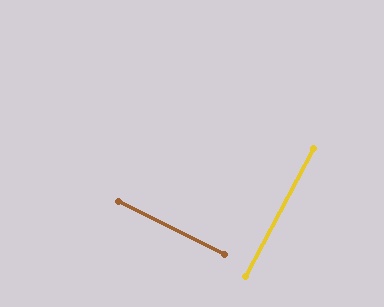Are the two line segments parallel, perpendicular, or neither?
Perpendicular — they meet at approximately 89°.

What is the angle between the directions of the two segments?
Approximately 89 degrees.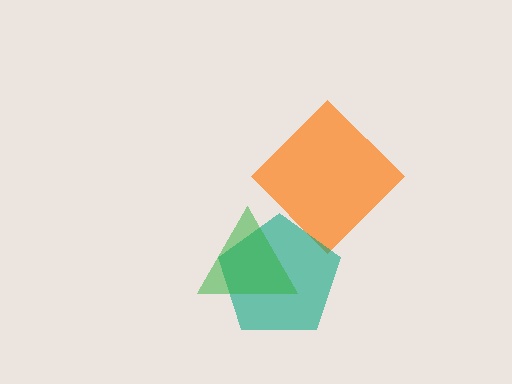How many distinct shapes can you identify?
There are 3 distinct shapes: an orange diamond, a teal pentagon, a green triangle.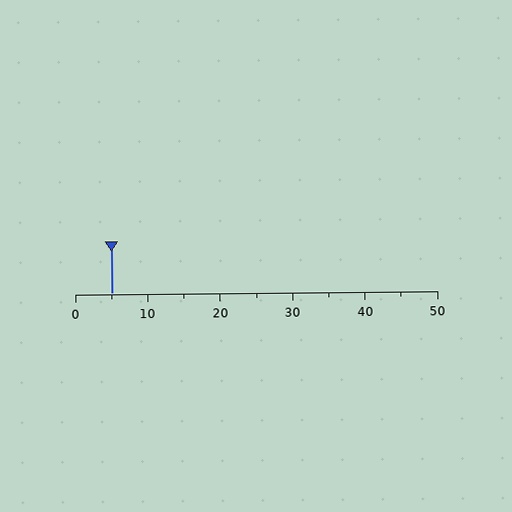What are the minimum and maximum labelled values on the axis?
The axis runs from 0 to 50.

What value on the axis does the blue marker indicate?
The marker indicates approximately 5.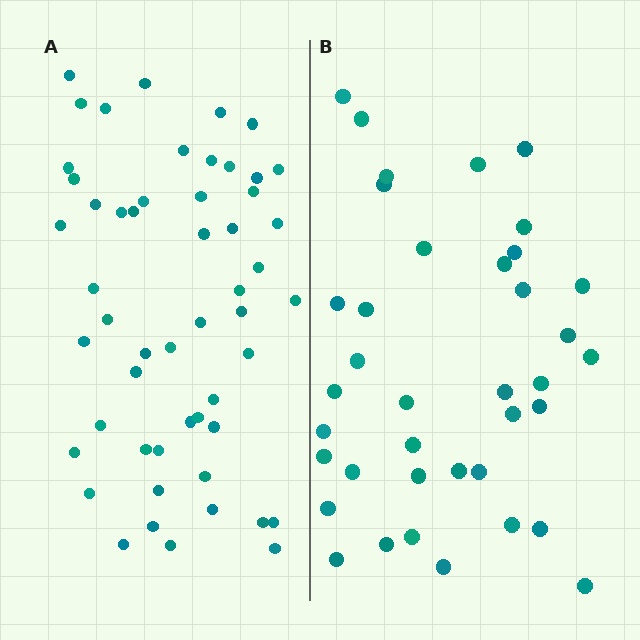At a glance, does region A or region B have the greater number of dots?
Region A (the left region) has more dots.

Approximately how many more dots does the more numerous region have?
Region A has approximately 15 more dots than region B.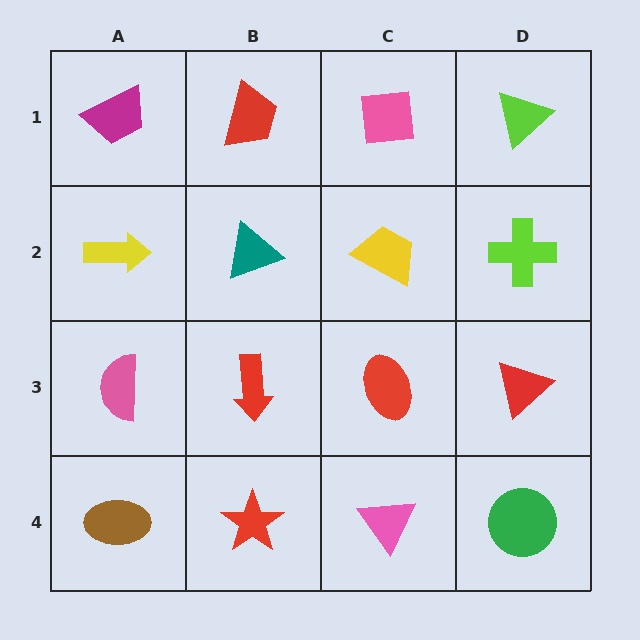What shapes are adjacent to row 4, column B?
A red arrow (row 3, column B), a brown ellipse (row 4, column A), a pink triangle (row 4, column C).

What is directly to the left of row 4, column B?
A brown ellipse.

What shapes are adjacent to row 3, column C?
A yellow trapezoid (row 2, column C), a pink triangle (row 4, column C), a red arrow (row 3, column B), a red triangle (row 3, column D).